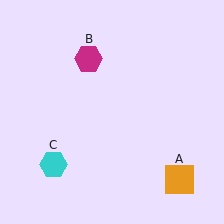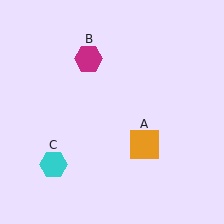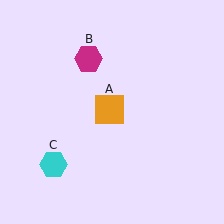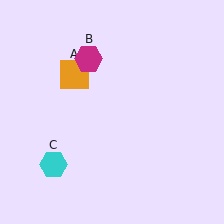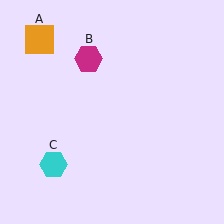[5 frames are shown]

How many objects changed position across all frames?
1 object changed position: orange square (object A).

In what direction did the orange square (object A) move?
The orange square (object A) moved up and to the left.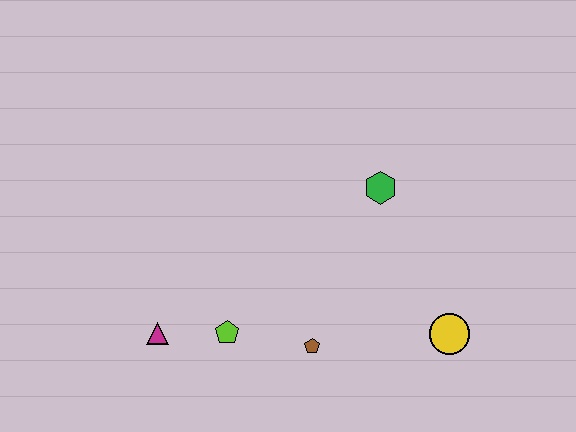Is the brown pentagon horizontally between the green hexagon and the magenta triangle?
Yes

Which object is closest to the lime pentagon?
The magenta triangle is closest to the lime pentagon.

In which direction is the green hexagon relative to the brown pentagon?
The green hexagon is above the brown pentagon.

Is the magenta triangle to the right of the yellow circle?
No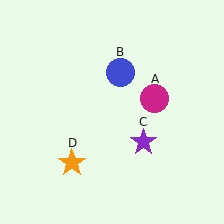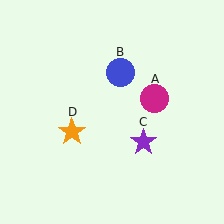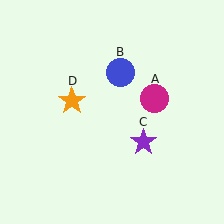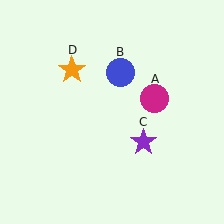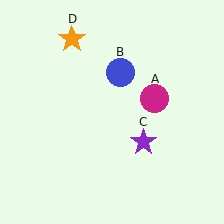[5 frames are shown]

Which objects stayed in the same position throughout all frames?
Magenta circle (object A) and blue circle (object B) and purple star (object C) remained stationary.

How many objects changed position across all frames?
1 object changed position: orange star (object D).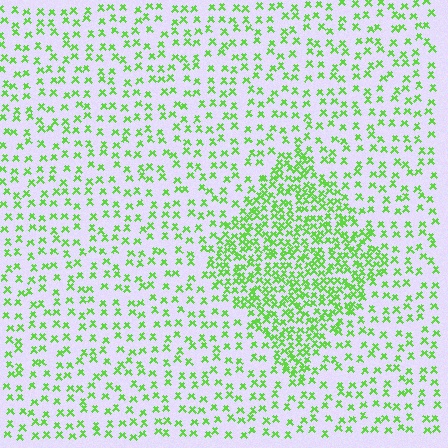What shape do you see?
I see a diamond.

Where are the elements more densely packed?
The elements are more densely packed inside the diamond boundary.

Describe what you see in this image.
The image contains small lime elements arranged at two different densities. A diamond-shaped region is visible where the elements are more densely packed than the surrounding area.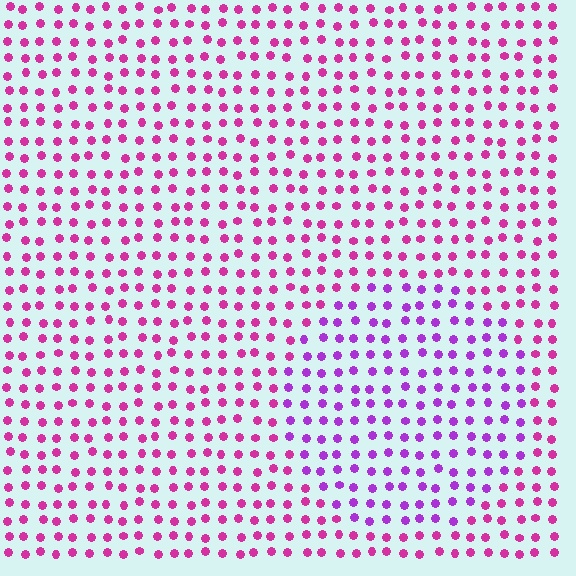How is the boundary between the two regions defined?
The boundary is defined purely by a slight shift in hue (about 34 degrees). Spacing, size, and orientation are identical on both sides.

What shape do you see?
I see a circle.